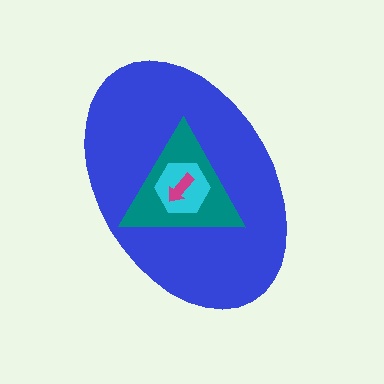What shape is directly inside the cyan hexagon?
The magenta arrow.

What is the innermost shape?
The magenta arrow.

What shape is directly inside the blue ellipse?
The teal triangle.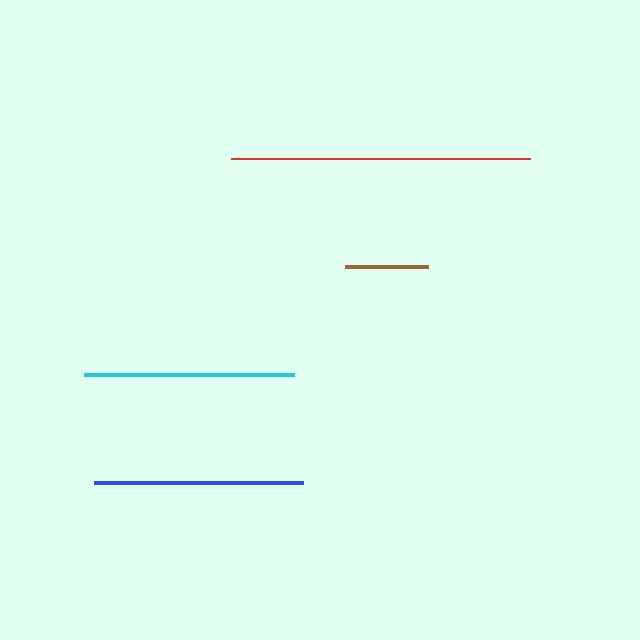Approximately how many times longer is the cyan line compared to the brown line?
The cyan line is approximately 2.5 times the length of the brown line.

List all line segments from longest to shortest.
From longest to shortest: red, cyan, blue, brown.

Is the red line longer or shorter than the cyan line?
The red line is longer than the cyan line.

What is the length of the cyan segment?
The cyan segment is approximately 210 pixels long.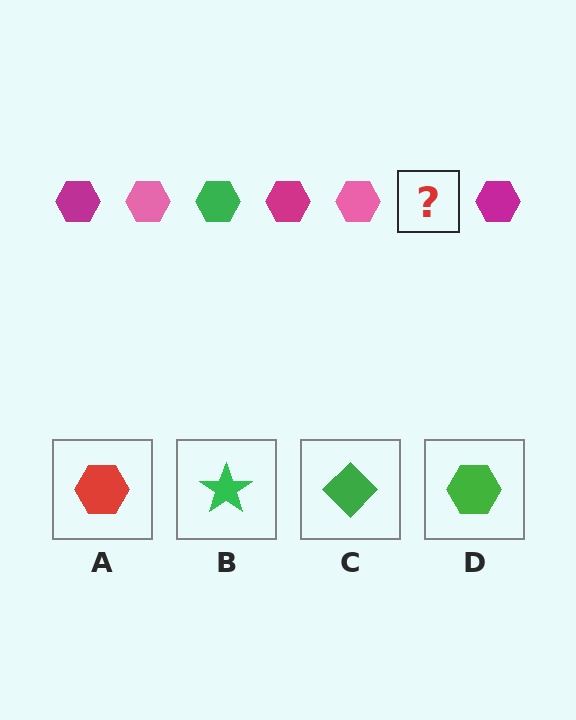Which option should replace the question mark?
Option D.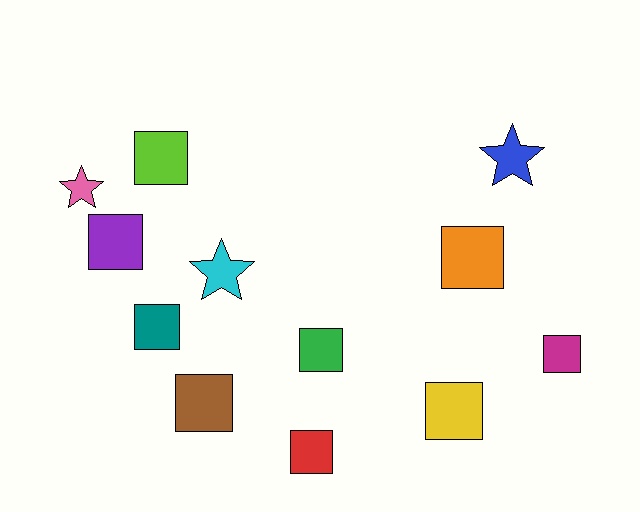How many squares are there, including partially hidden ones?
There are 9 squares.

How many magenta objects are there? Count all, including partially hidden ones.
There is 1 magenta object.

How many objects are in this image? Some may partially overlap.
There are 12 objects.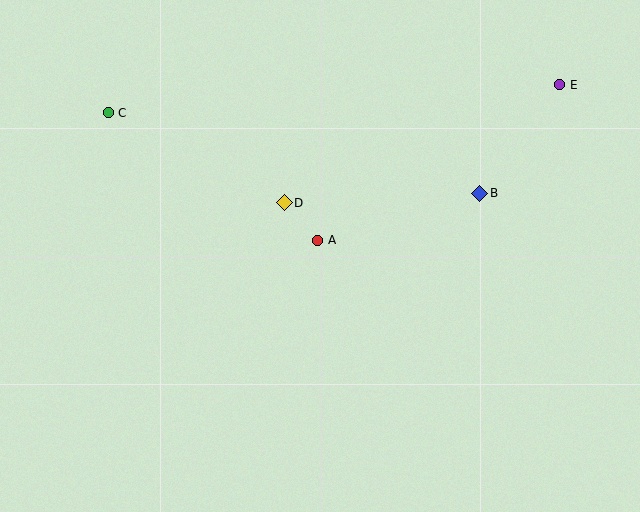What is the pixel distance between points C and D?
The distance between C and D is 197 pixels.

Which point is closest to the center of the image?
Point A at (318, 240) is closest to the center.